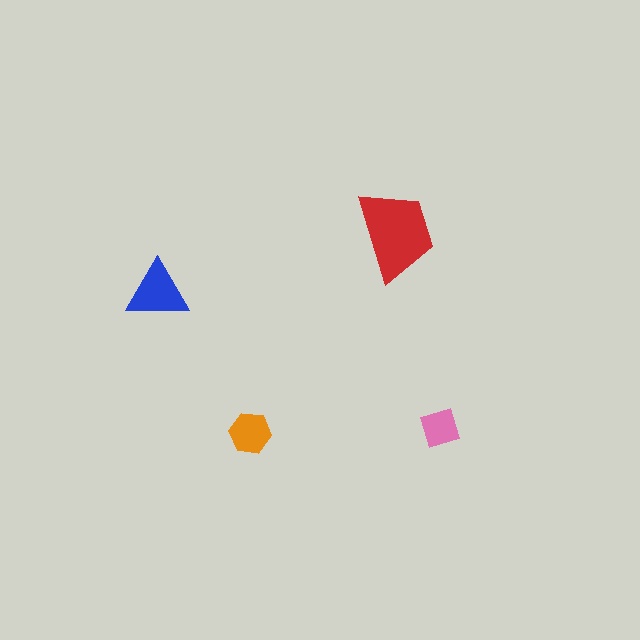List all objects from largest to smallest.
The red trapezoid, the blue triangle, the orange hexagon, the pink square.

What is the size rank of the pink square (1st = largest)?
4th.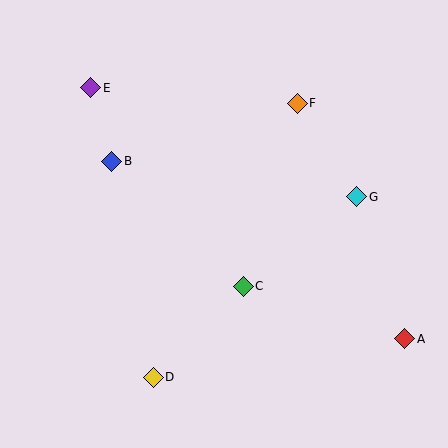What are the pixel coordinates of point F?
Point F is at (297, 103).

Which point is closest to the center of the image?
Point C at (243, 286) is closest to the center.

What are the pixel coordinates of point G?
Point G is at (357, 197).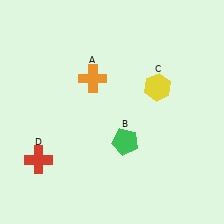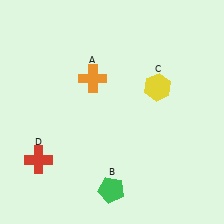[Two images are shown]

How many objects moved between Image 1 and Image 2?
1 object moved between the two images.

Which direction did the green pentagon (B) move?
The green pentagon (B) moved down.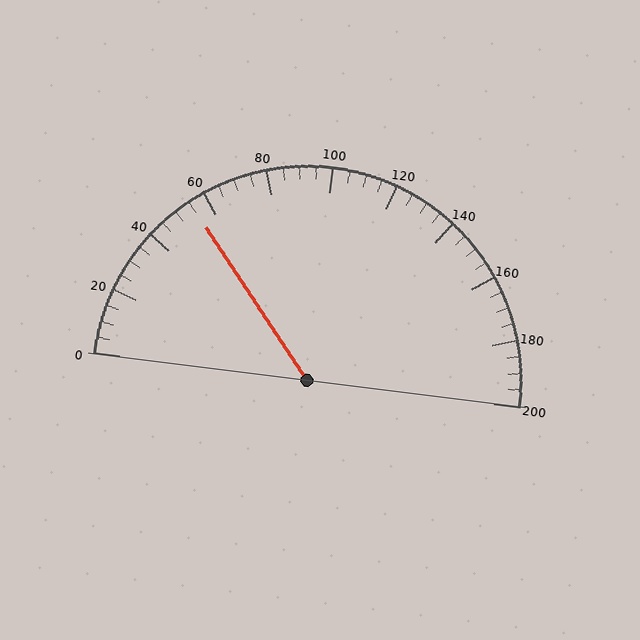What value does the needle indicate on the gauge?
The needle indicates approximately 55.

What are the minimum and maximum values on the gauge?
The gauge ranges from 0 to 200.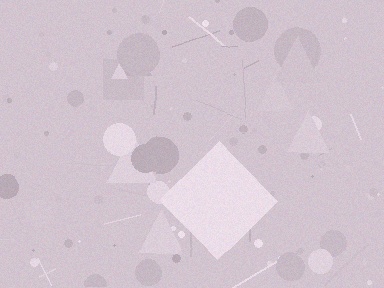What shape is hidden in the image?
A diamond is hidden in the image.